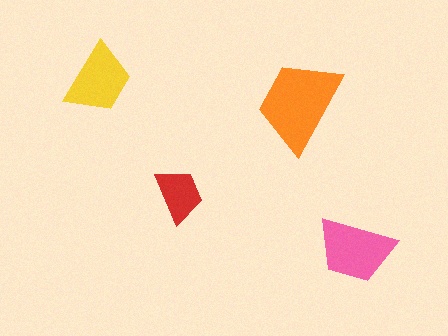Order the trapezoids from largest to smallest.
the orange one, the pink one, the yellow one, the red one.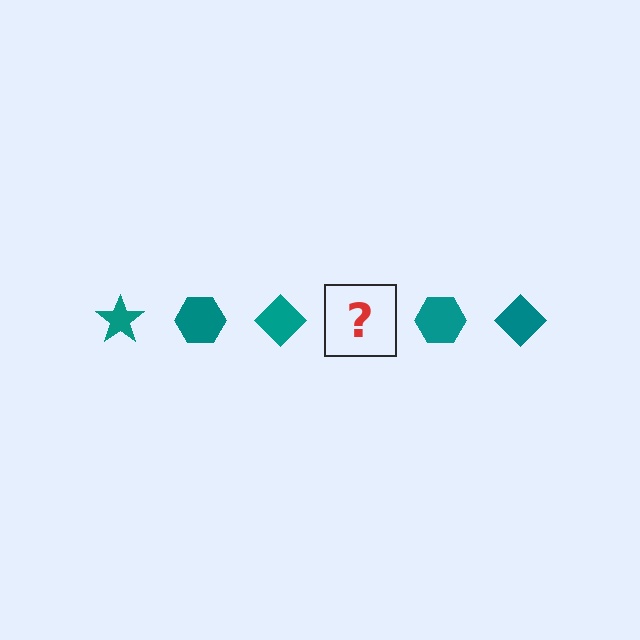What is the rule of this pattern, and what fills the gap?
The rule is that the pattern cycles through star, hexagon, diamond shapes in teal. The gap should be filled with a teal star.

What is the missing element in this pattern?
The missing element is a teal star.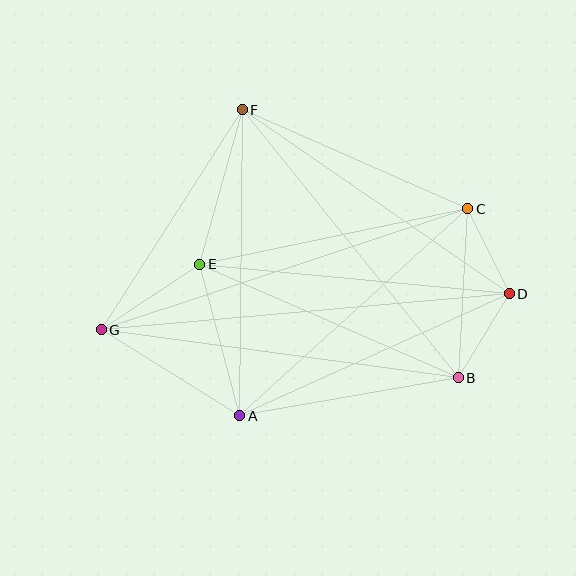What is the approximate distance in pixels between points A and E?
The distance between A and E is approximately 157 pixels.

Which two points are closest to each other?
Points C and D are closest to each other.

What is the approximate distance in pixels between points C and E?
The distance between C and E is approximately 273 pixels.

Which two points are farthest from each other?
Points D and G are farthest from each other.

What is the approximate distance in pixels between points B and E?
The distance between B and E is approximately 282 pixels.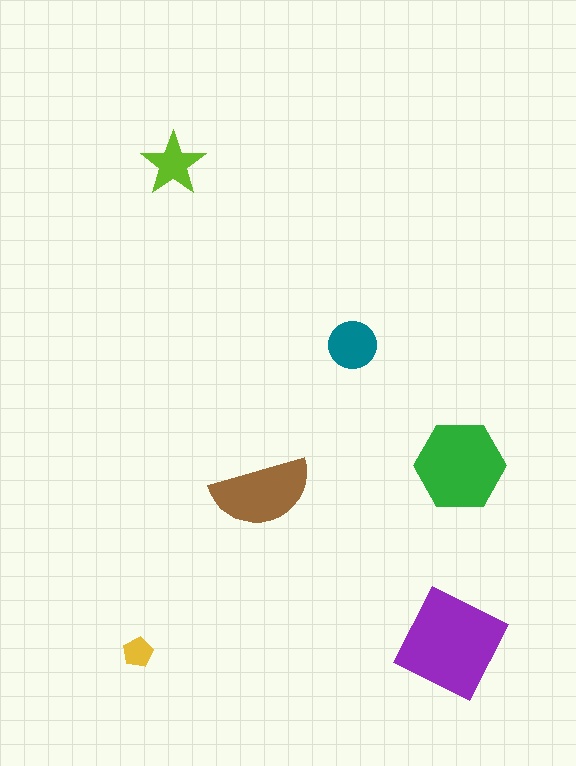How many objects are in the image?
There are 6 objects in the image.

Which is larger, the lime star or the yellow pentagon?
The lime star.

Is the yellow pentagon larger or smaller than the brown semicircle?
Smaller.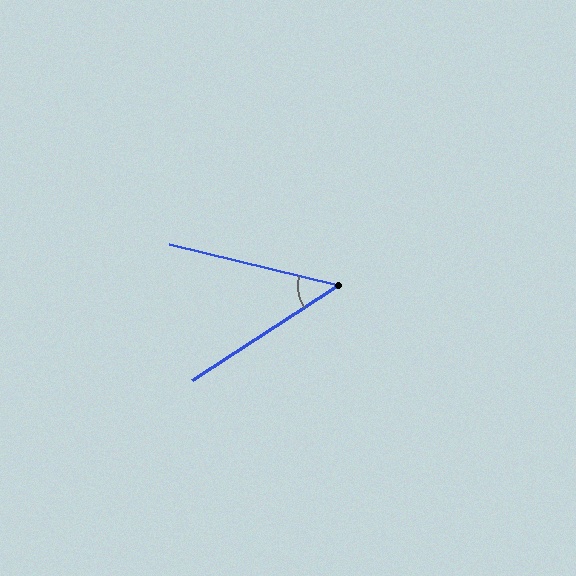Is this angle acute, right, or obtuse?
It is acute.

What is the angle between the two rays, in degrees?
Approximately 47 degrees.